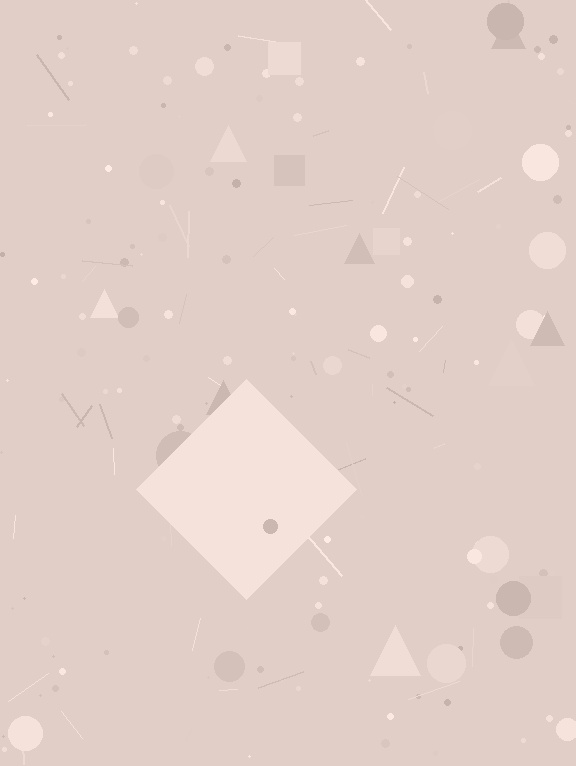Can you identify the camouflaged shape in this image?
The camouflaged shape is a diamond.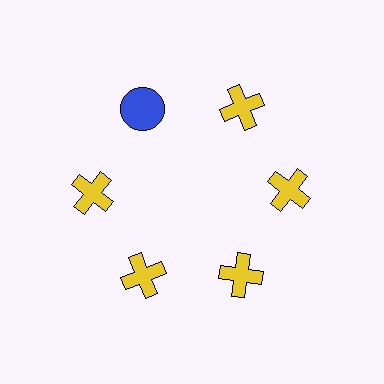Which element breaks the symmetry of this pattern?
The blue circle at roughly the 11 o'clock position breaks the symmetry. All other shapes are yellow crosses.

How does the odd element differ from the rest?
It differs in both color (blue instead of yellow) and shape (circle instead of cross).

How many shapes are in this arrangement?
There are 6 shapes arranged in a ring pattern.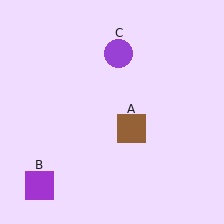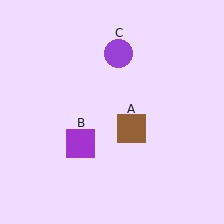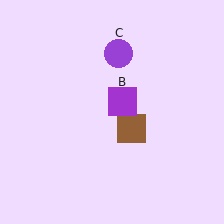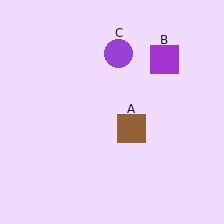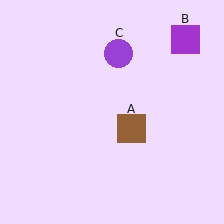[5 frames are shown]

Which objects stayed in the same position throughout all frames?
Brown square (object A) and purple circle (object C) remained stationary.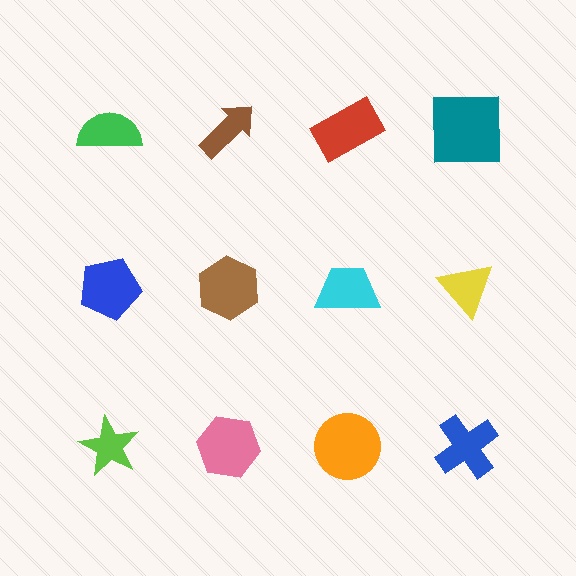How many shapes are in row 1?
4 shapes.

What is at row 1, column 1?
A green semicircle.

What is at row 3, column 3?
An orange circle.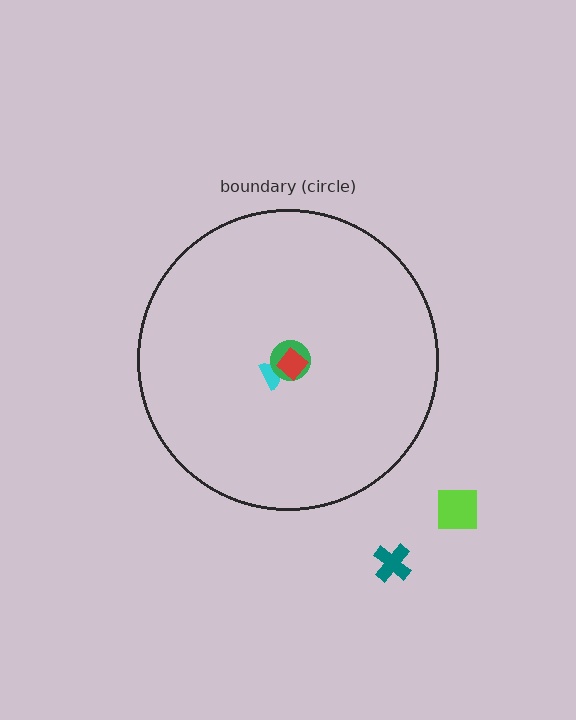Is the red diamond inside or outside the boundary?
Inside.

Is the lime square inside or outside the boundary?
Outside.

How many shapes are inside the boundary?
3 inside, 2 outside.